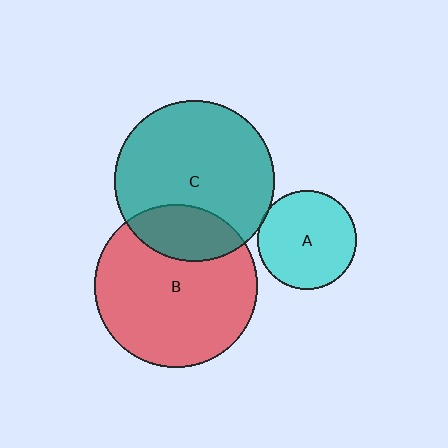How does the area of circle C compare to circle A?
Approximately 2.6 times.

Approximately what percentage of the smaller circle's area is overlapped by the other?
Approximately 5%.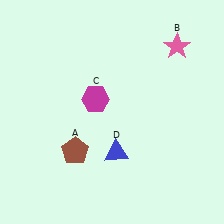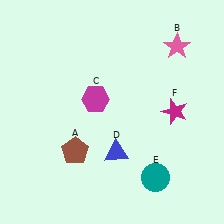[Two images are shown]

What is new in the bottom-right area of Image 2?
A teal circle (E) was added in the bottom-right area of Image 2.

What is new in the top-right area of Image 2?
A magenta star (F) was added in the top-right area of Image 2.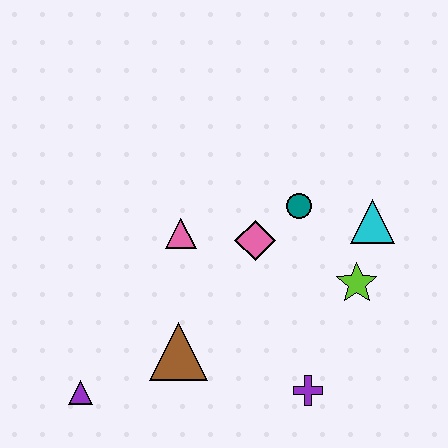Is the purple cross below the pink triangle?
Yes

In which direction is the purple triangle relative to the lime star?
The purple triangle is to the left of the lime star.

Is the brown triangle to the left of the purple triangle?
No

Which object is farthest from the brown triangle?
The cyan triangle is farthest from the brown triangle.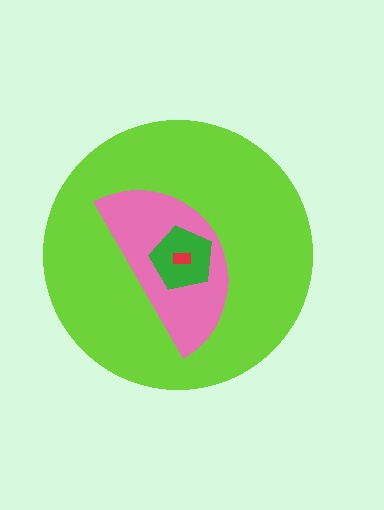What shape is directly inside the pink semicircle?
The green pentagon.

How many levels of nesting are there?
4.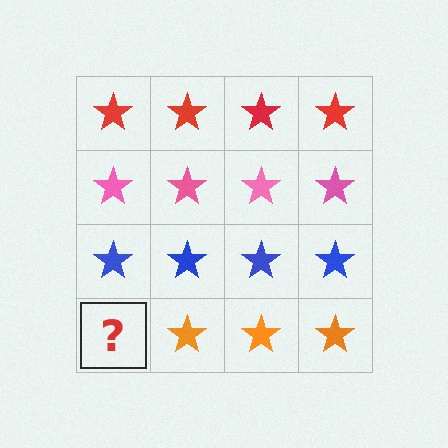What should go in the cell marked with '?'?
The missing cell should contain an orange star.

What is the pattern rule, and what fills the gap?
The rule is that each row has a consistent color. The gap should be filled with an orange star.